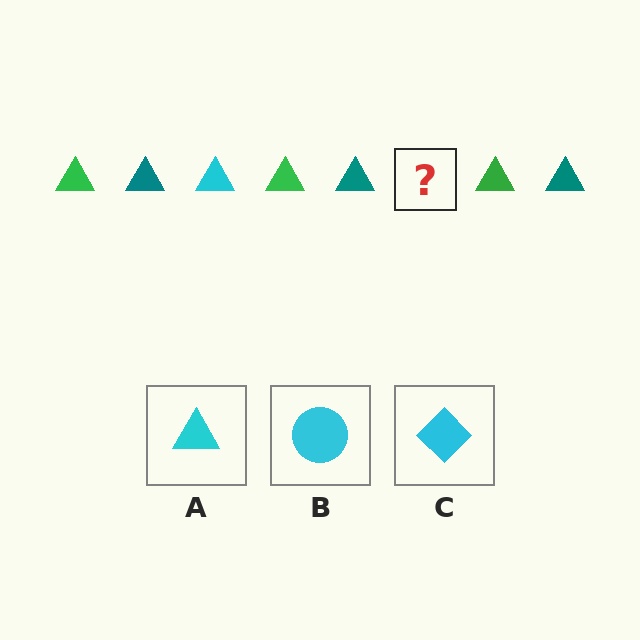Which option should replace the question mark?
Option A.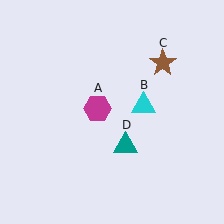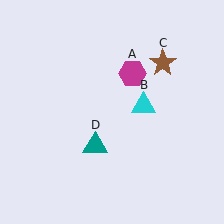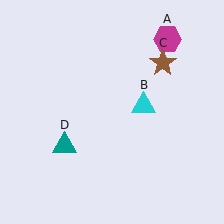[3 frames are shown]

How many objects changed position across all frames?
2 objects changed position: magenta hexagon (object A), teal triangle (object D).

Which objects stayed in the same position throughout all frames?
Cyan triangle (object B) and brown star (object C) remained stationary.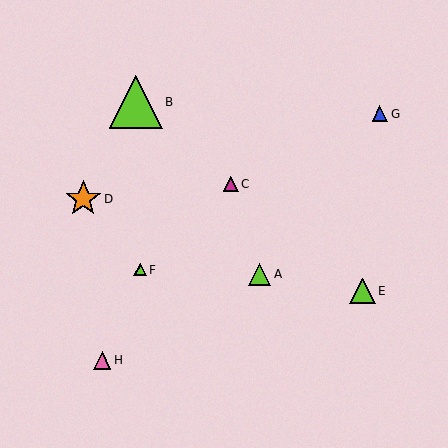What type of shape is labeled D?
Shape D is an orange star.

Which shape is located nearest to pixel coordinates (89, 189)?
The orange star (labeled D) at (83, 199) is nearest to that location.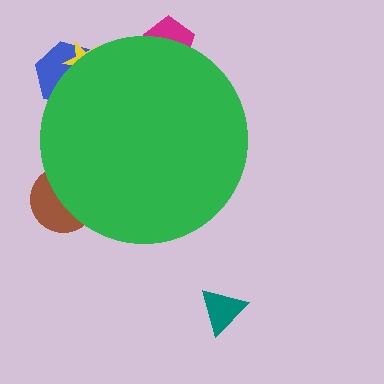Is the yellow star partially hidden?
Yes, the yellow star is partially hidden behind the green circle.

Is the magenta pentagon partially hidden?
Yes, the magenta pentagon is partially hidden behind the green circle.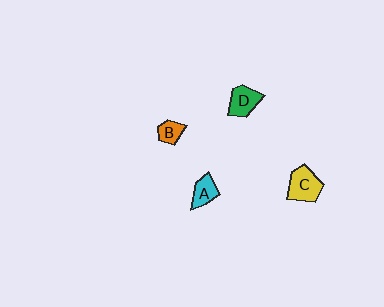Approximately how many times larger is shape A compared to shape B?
Approximately 1.3 times.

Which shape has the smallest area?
Shape B (orange).